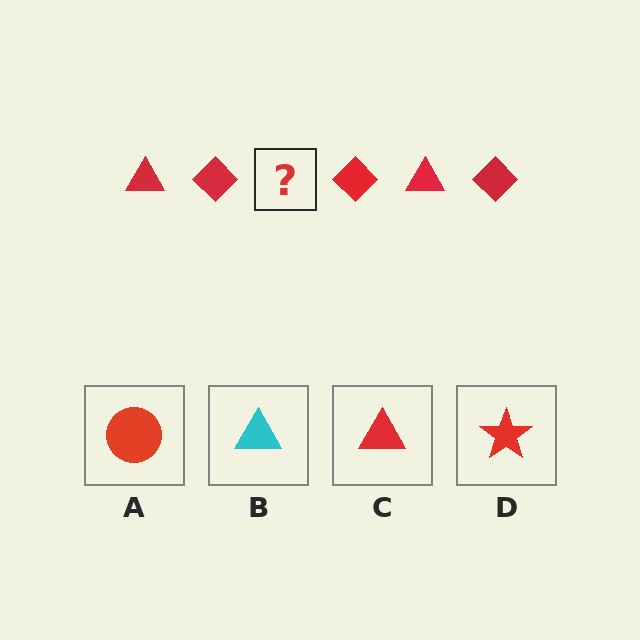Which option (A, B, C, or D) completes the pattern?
C.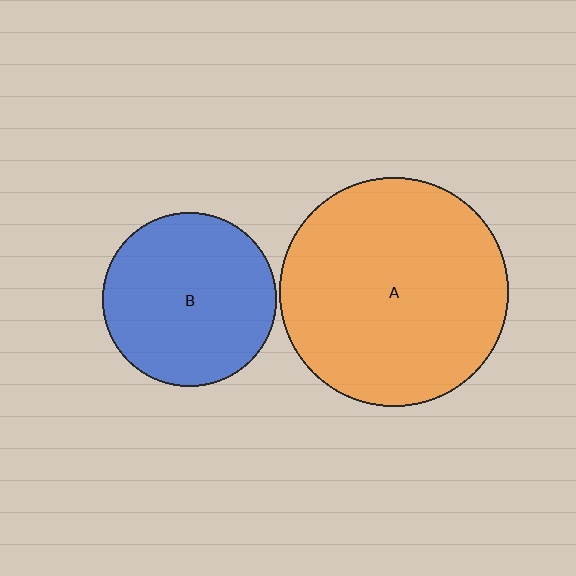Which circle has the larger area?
Circle A (orange).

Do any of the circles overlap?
No, none of the circles overlap.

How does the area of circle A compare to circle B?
Approximately 1.7 times.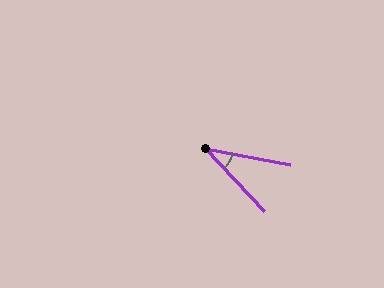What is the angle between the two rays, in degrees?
Approximately 36 degrees.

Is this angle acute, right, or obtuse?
It is acute.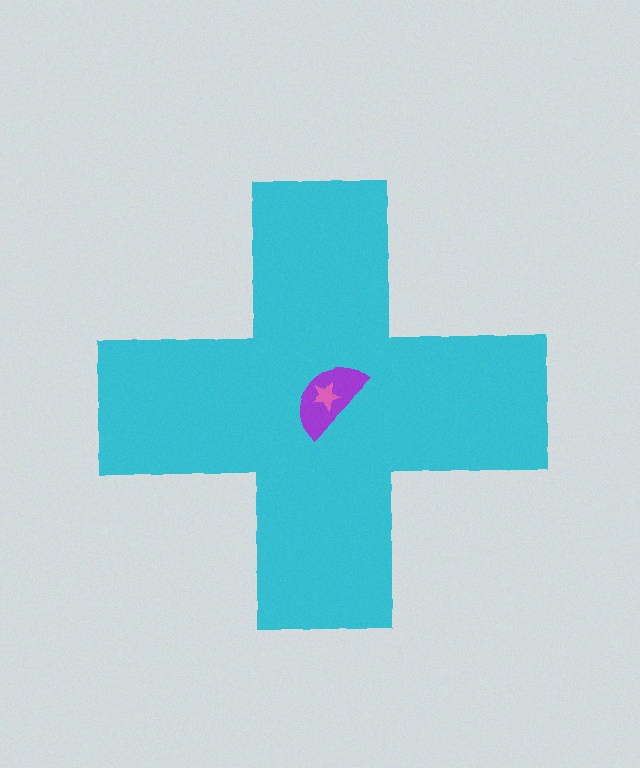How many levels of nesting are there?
3.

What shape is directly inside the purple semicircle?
The pink star.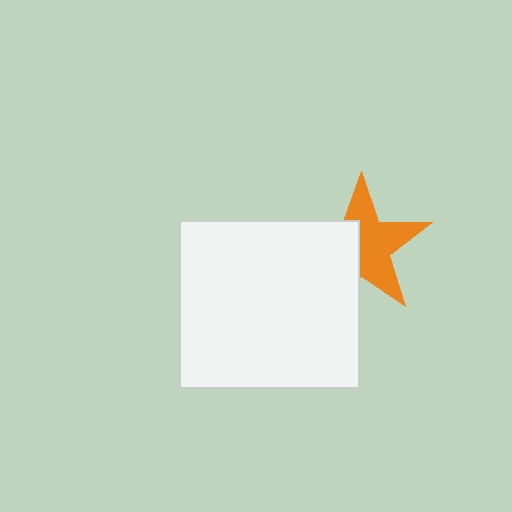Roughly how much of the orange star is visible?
About half of it is visible (roughly 57%).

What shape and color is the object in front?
The object in front is a white rectangle.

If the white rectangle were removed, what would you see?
You would see the complete orange star.